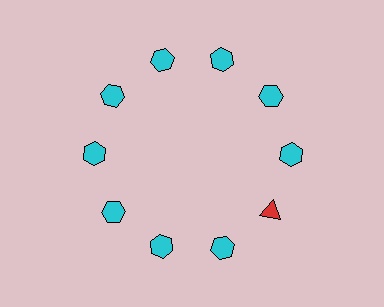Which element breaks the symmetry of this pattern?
The red triangle at roughly the 4 o'clock position breaks the symmetry. All other shapes are cyan hexagons.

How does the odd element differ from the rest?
It differs in both color (red instead of cyan) and shape (triangle instead of hexagon).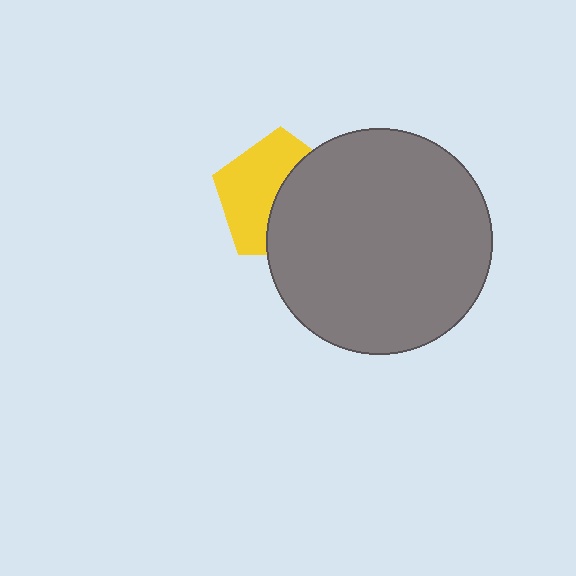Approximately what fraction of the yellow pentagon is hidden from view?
Roughly 49% of the yellow pentagon is hidden behind the gray circle.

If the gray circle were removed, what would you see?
You would see the complete yellow pentagon.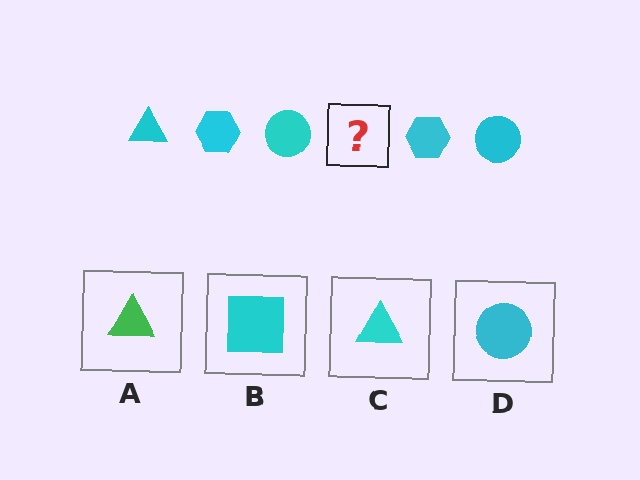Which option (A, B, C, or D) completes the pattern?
C.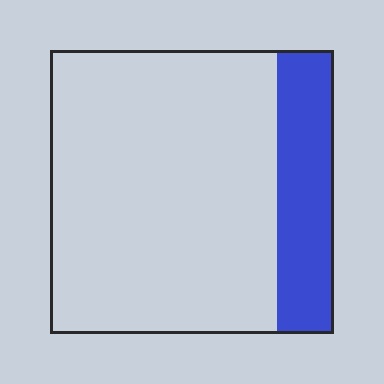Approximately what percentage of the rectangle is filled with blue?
Approximately 20%.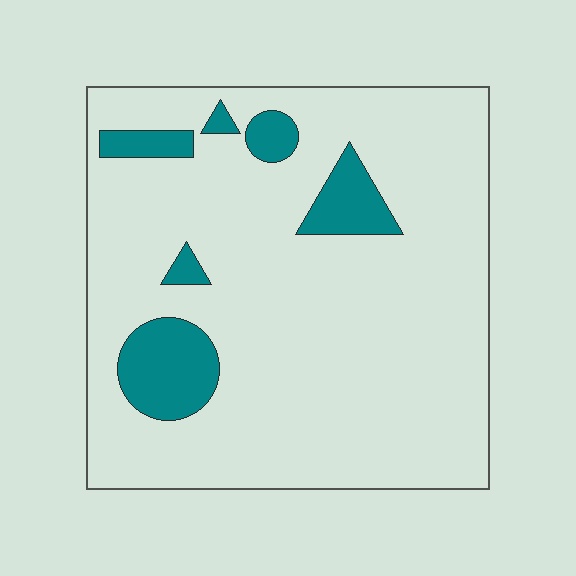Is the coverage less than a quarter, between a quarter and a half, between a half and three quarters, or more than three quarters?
Less than a quarter.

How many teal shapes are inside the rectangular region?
6.